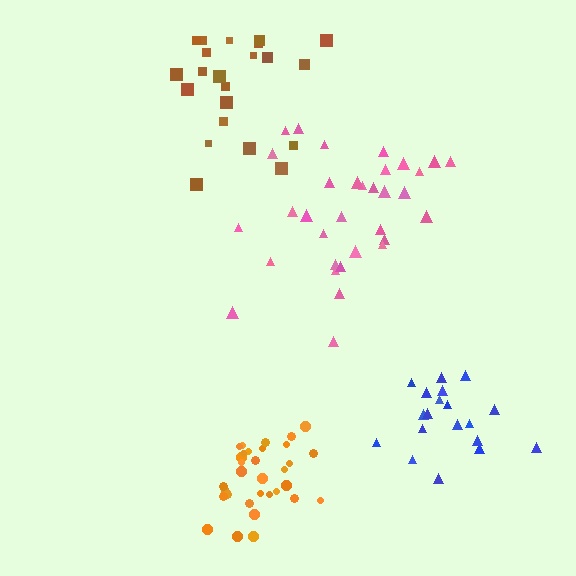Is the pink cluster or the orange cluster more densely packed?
Orange.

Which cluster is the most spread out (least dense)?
Brown.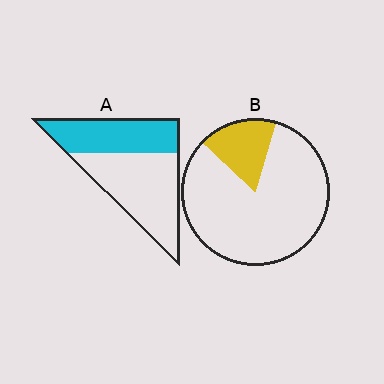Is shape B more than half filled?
No.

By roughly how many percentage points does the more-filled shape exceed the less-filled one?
By roughly 25 percentage points (A over B).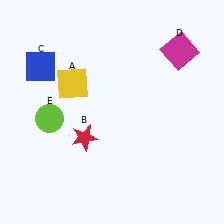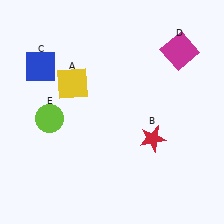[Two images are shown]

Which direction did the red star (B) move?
The red star (B) moved right.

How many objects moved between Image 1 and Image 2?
1 object moved between the two images.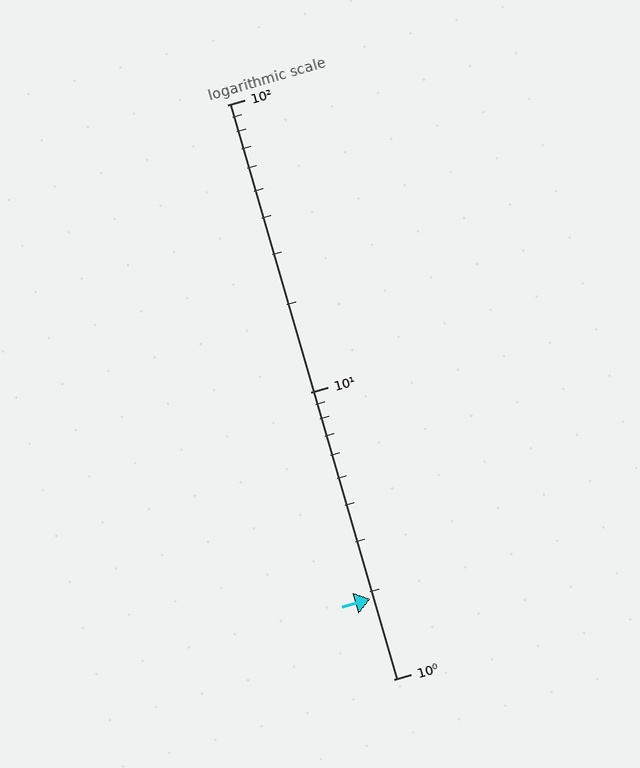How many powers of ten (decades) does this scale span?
The scale spans 2 decades, from 1 to 100.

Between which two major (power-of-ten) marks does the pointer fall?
The pointer is between 1 and 10.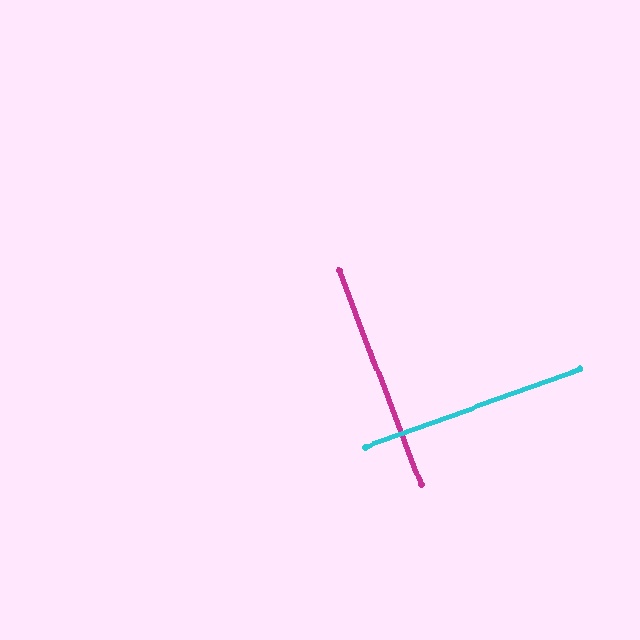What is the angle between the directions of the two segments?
Approximately 89 degrees.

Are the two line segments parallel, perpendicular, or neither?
Perpendicular — they meet at approximately 89°.